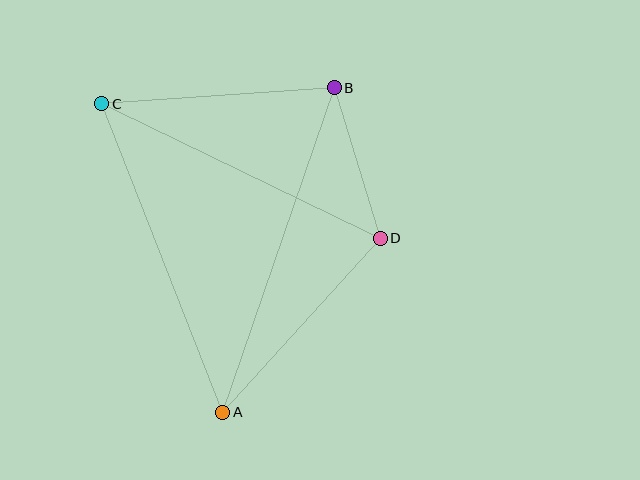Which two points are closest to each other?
Points B and D are closest to each other.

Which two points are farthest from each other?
Points A and B are farthest from each other.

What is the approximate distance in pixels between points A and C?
The distance between A and C is approximately 331 pixels.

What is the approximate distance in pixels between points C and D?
The distance between C and D is approximately 309 pixels.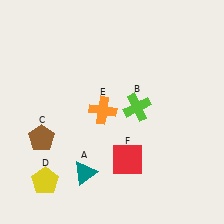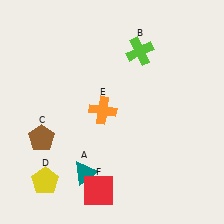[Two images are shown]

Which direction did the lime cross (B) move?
The lime cross (B) moved up.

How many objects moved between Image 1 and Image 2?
2 objects moved between the two images.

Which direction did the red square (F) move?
The red square (F) moved down.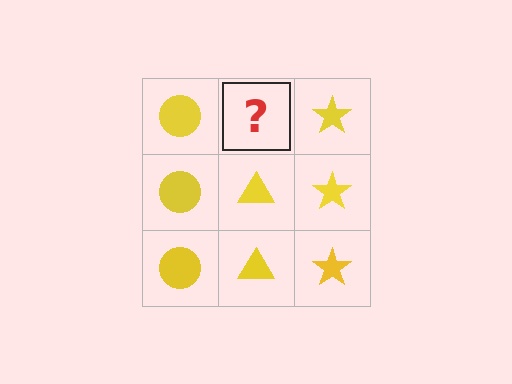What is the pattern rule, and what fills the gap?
The rule is that each column has a consistent shape. The gap should be filled with a yellow triangle.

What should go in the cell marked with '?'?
The missing cell should contain a yellow triangle.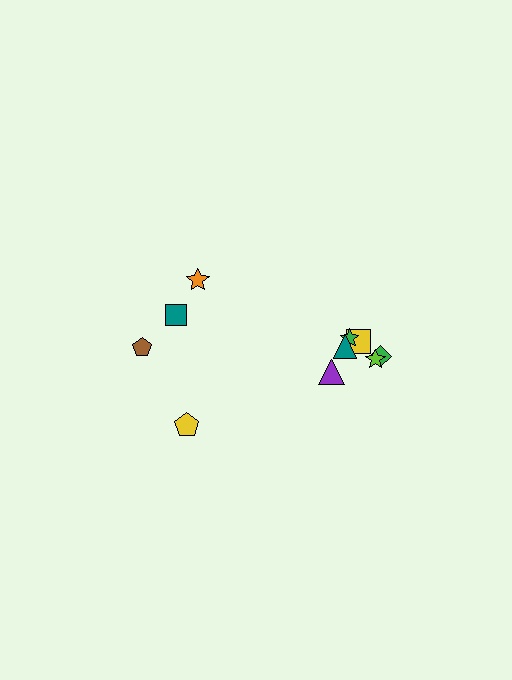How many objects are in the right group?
There are 6 objects.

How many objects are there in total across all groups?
There are 10 objects.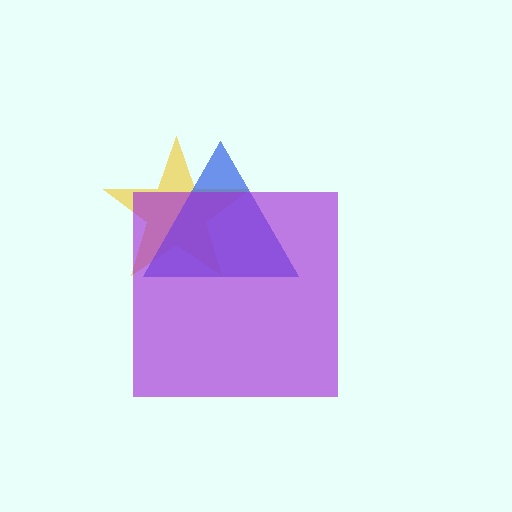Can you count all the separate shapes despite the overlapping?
Yes, there are 3 separate shapes.